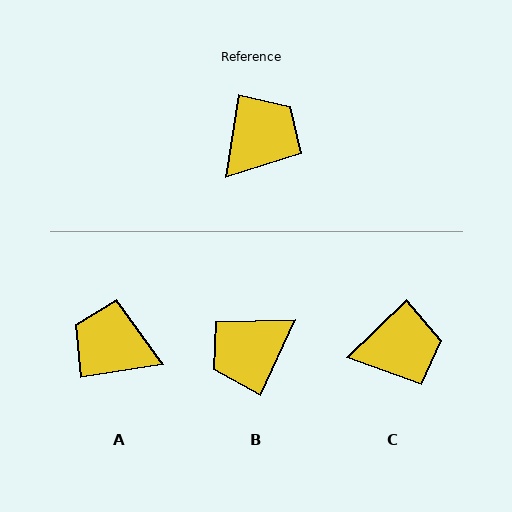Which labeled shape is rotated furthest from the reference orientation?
B, about 164 degrees away.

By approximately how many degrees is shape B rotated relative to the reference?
Approximately 164 degrees counter-clockwise.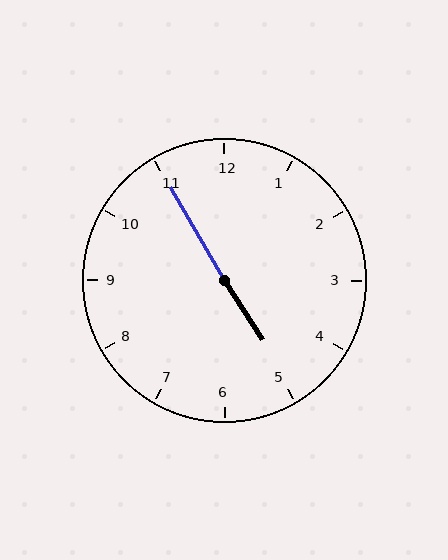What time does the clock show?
4:55.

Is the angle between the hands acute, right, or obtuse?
It is obtuse.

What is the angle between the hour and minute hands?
Approximately 178 degrees.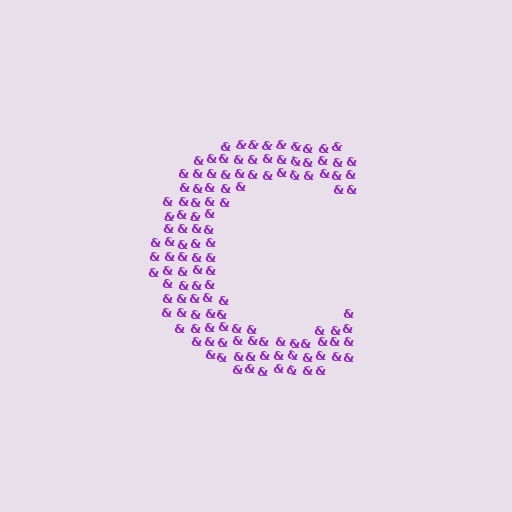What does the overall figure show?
The overall figure shows the letter C.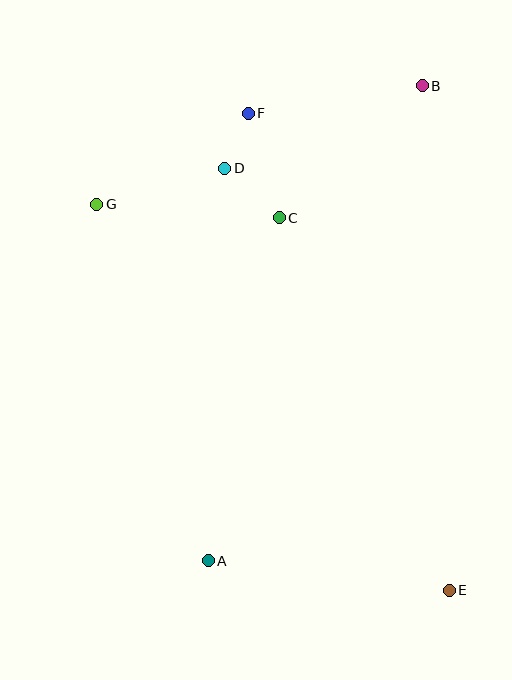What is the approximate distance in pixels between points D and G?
The distance between D and G is approximately 133 pixels.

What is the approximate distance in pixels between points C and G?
The distance between C and G is approximately 183 pixels.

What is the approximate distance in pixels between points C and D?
The distance between C and D is approximately 74 pixels.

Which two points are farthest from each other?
Points E and G are farthest from each other.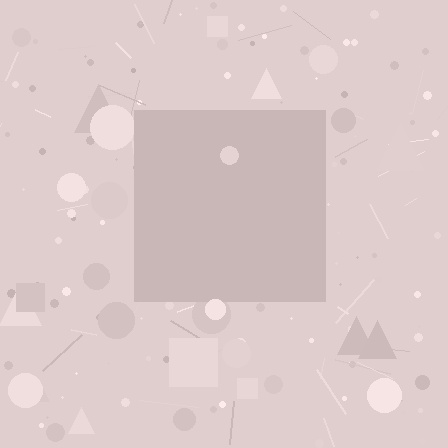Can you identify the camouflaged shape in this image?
The camouflaged shape is a square.